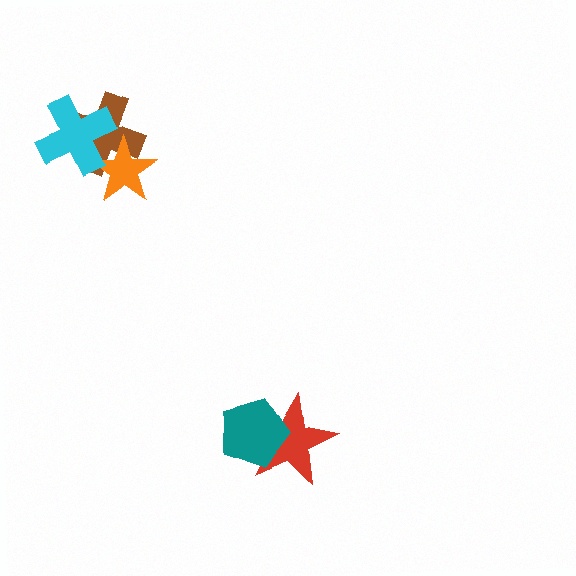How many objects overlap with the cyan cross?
2 objects overlap with the cyan cross.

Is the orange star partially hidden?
Yes, it is partially covered by another shape.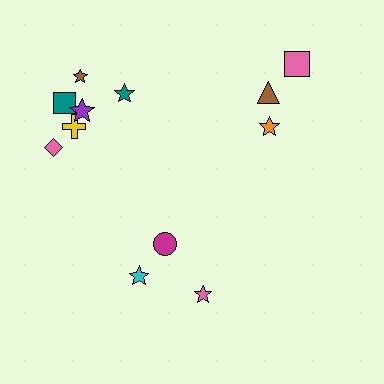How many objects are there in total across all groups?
There are 12 objects.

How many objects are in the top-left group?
There are 6 objects.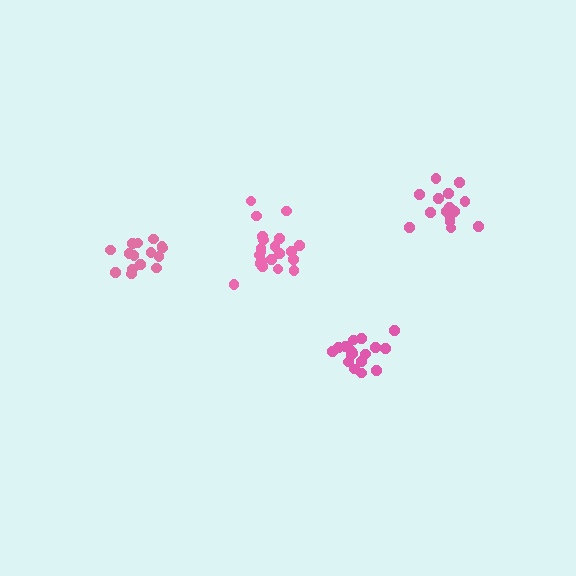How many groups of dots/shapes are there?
There are 4 groups.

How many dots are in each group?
Group 1: 15 dots, Group 2: 15 dots, Group 3: 21 dots, Group 4: 18 dots (69 total).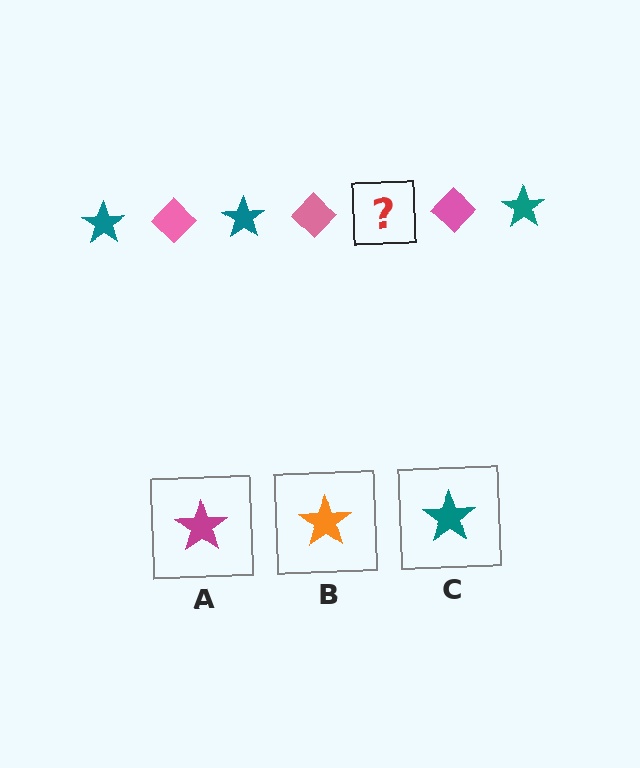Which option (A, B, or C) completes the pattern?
C.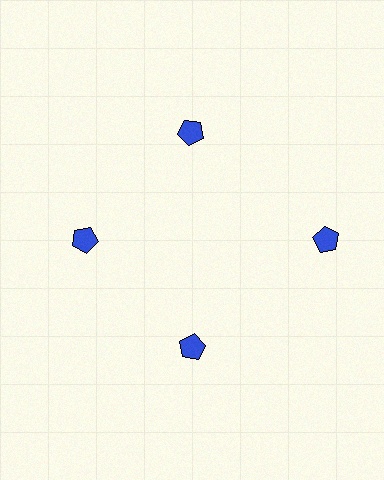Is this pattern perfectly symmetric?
No. The 4 blue pentagons are arranged in a ring, but one element near the 3 o'clock position is pushed outward from the center, breaking the 4-fold rotational symmetry.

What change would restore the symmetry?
The symmetry would be restored by moving it inward, back onto the ring so that all 4 pentagons sit at equal angles and equal distance from the center.